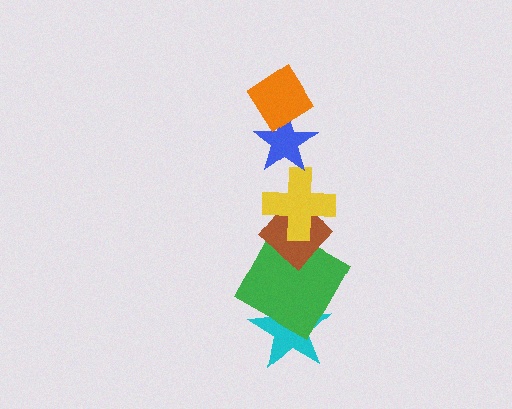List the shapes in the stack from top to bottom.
From top to bottom: the orange diamond, the blue star, the yellow cross, the brown diamond, the green square, the cyan star.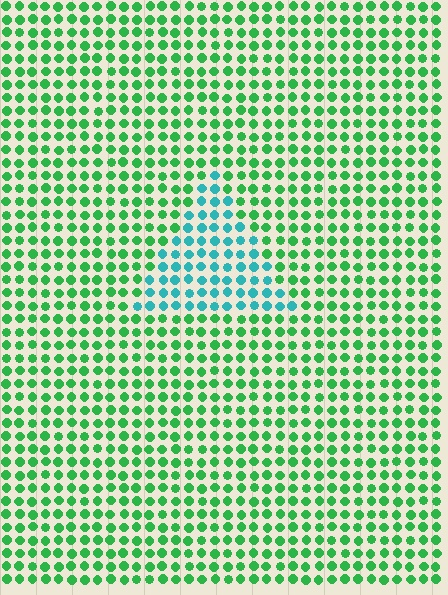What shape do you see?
I see a triangle.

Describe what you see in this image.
The image is filled with small green elements in a uniform arrangement. A triangle-shaped region is visible where the elements are tinted to a slightly different hue, forming a subtle color boundary.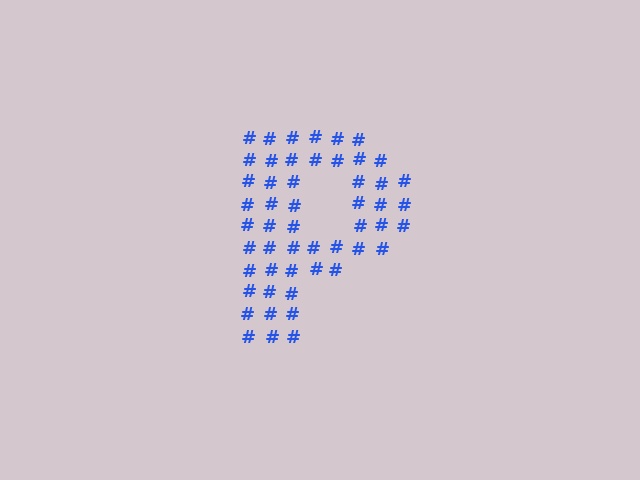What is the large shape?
The large shape is the letter P.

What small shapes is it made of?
It is made of small hash symbols.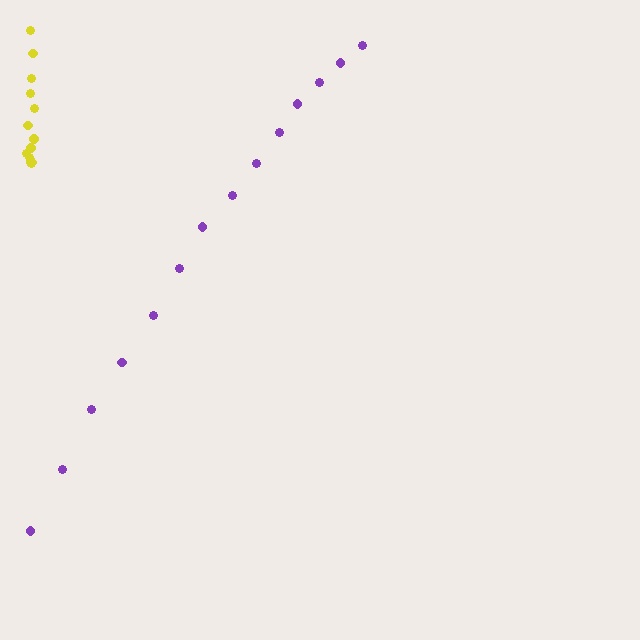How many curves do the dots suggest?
There are 2 distinct paths.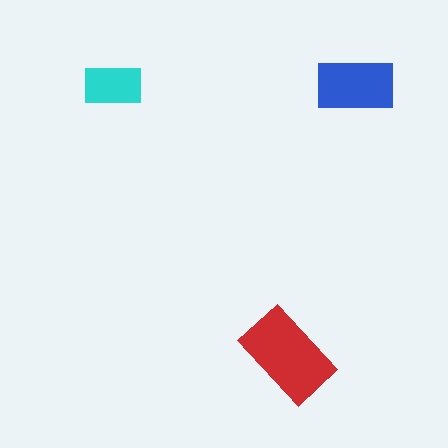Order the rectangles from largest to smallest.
the red one, the blue one, the cyan one.